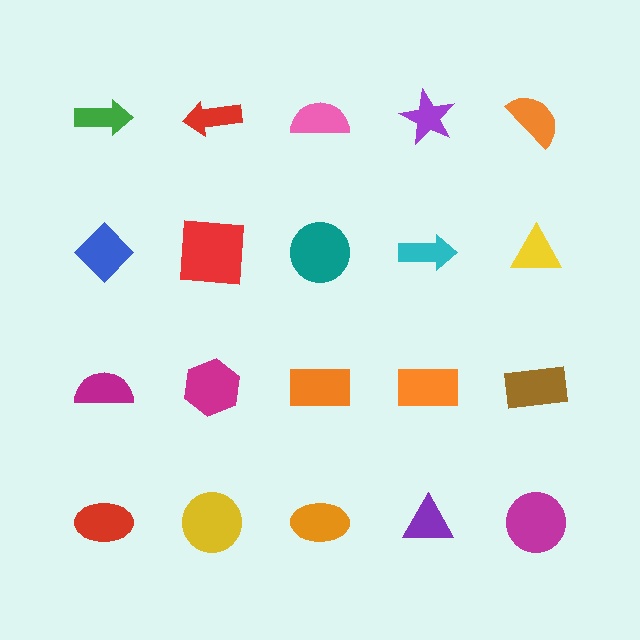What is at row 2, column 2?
A red square.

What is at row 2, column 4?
A cyan arrow.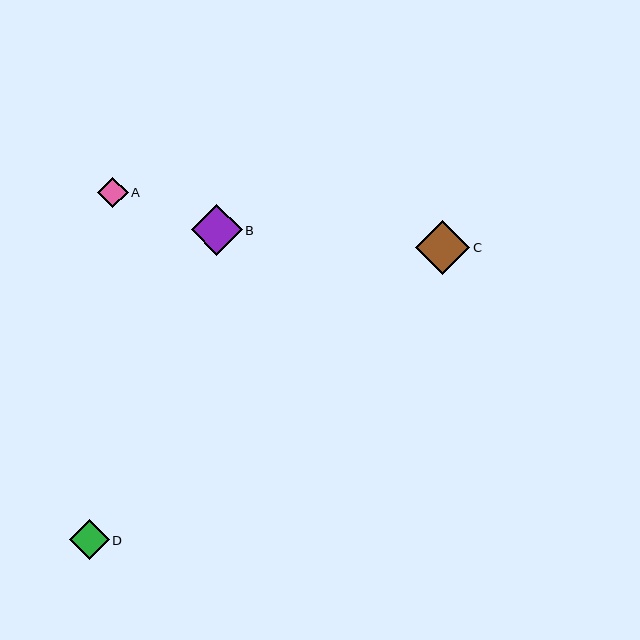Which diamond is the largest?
Diamond C is the largest with a size of approximately 54 pixels.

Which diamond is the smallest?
Diamond A is the smallest with a size of approximately 30 pixels.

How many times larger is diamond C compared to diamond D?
Diamond C is approximately 1.4 times the size of diamond D.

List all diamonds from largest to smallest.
From largest to smallest: C, B, D, A.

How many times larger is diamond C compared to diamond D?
Diamond C is approximately 1.4 times the size of diamond D.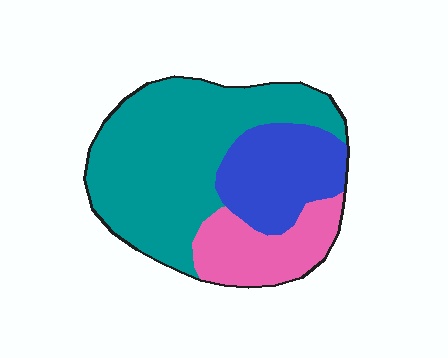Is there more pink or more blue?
Blue.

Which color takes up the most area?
Teal, at roughly 55%.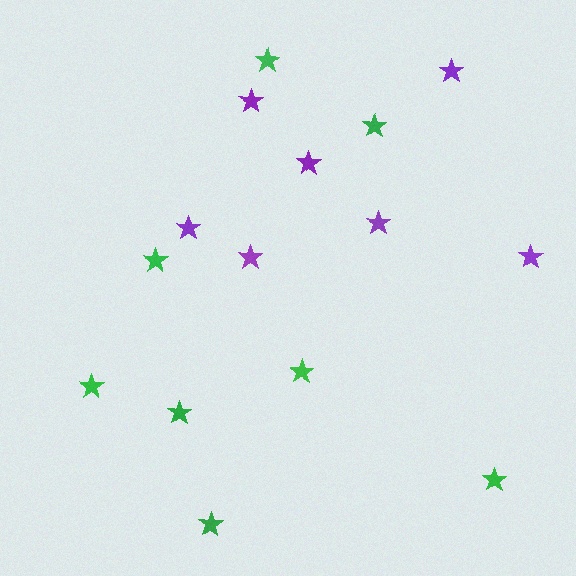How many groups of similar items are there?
There are 2 groups: one group of green stars (8) and one group of purple stars (7).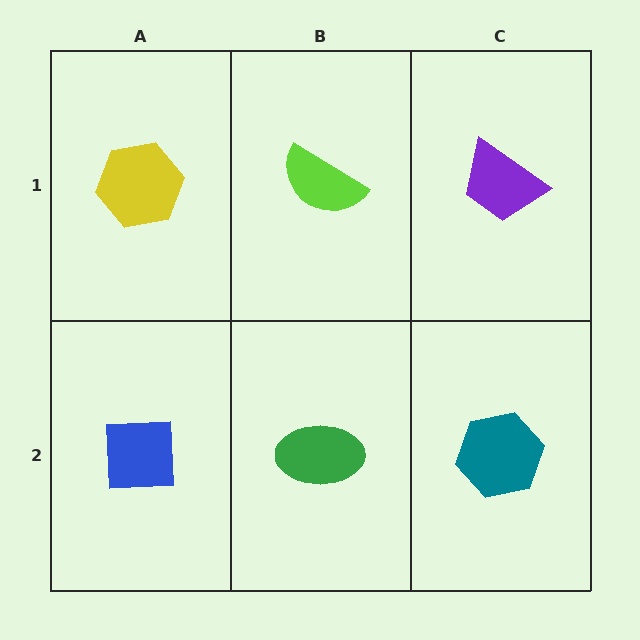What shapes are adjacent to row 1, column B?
A green ellipse (row 2, column B), a yellow hexagon (row 1, column A), a purple trapezoid (row 1, column C).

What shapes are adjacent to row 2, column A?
A yellow hexagon (row 1, column A), a green ellipse (row 2, column B).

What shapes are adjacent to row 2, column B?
A lime semicircle (row 1, column B), a blue square (row 2, column A), a teal hexagon (row 2, column C).